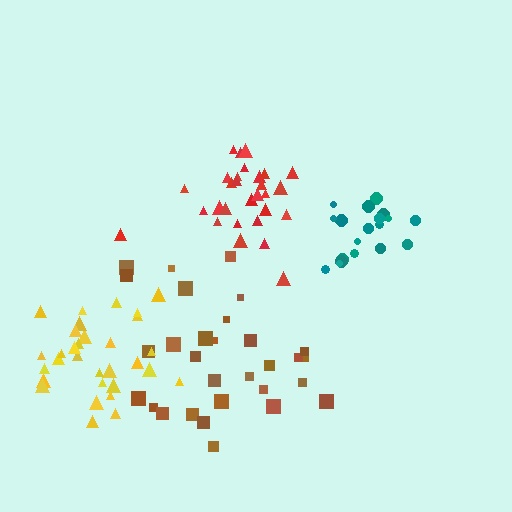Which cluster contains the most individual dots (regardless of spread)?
Yellow (32).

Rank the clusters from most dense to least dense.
red, teal, yellow, brown.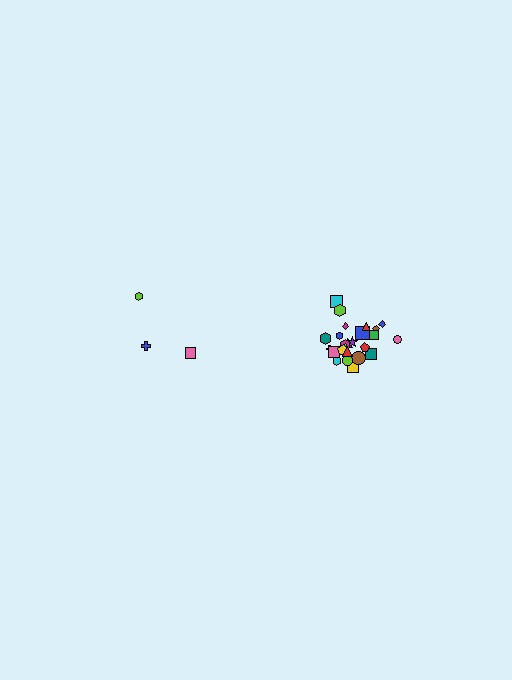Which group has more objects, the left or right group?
The right group.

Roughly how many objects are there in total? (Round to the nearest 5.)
Roughly 30 objects in total.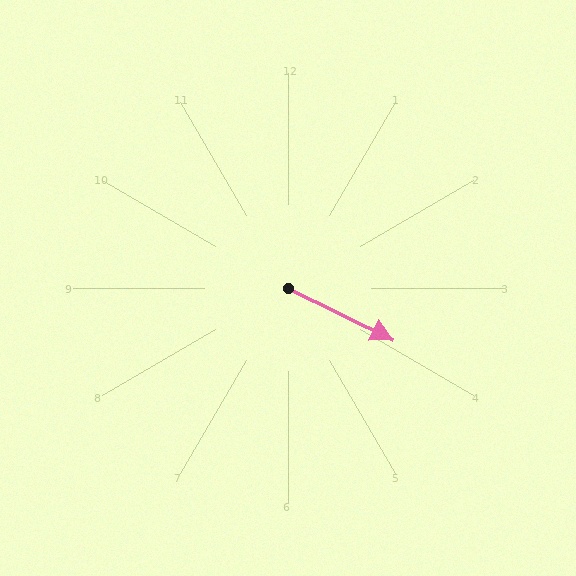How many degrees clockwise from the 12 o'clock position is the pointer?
Approximately 116 degrees.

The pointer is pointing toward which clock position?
Roughly 4 o'clock.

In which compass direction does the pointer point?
Southeast.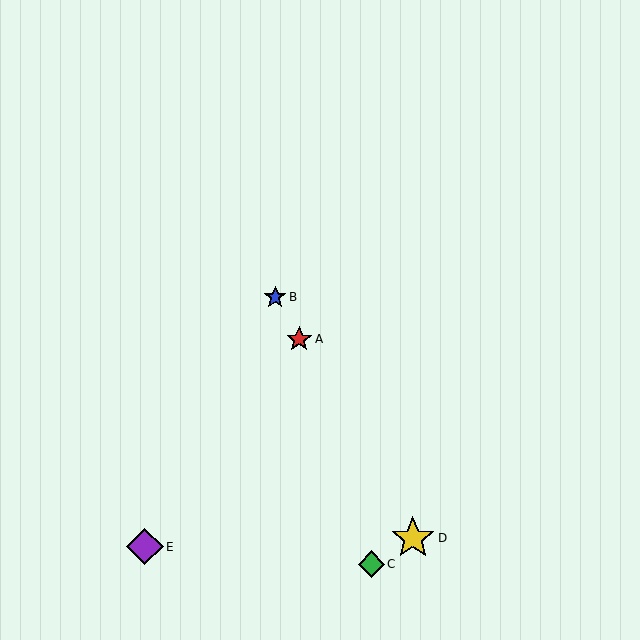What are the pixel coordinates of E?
Object E is at (145, 547).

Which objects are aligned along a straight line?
Objects A, B, D are aligned along a straight line.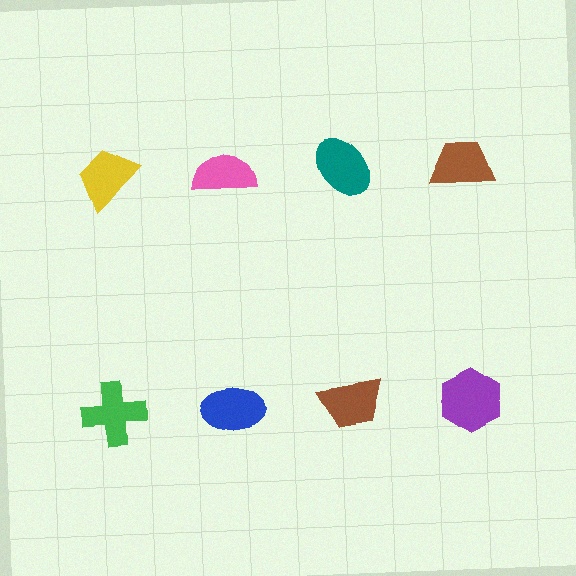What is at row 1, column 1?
A yellow trapezoid.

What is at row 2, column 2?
A blue ellipse.